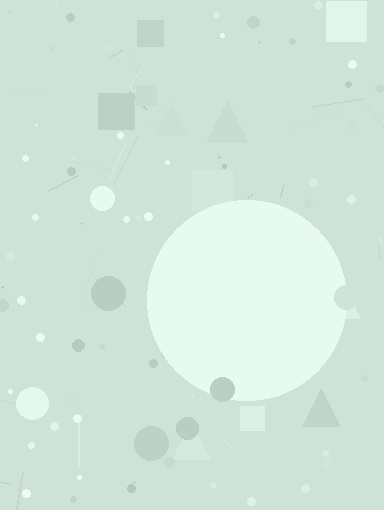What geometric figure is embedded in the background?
A circle is embedded in the background.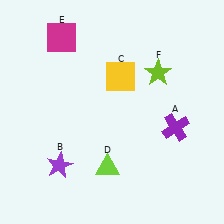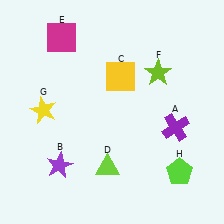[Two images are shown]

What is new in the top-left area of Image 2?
A yellow star (G) was added in the top-left area of Image 2.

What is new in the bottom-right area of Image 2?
A lime pentagon (H) was added in the bottom-right area of Image 2.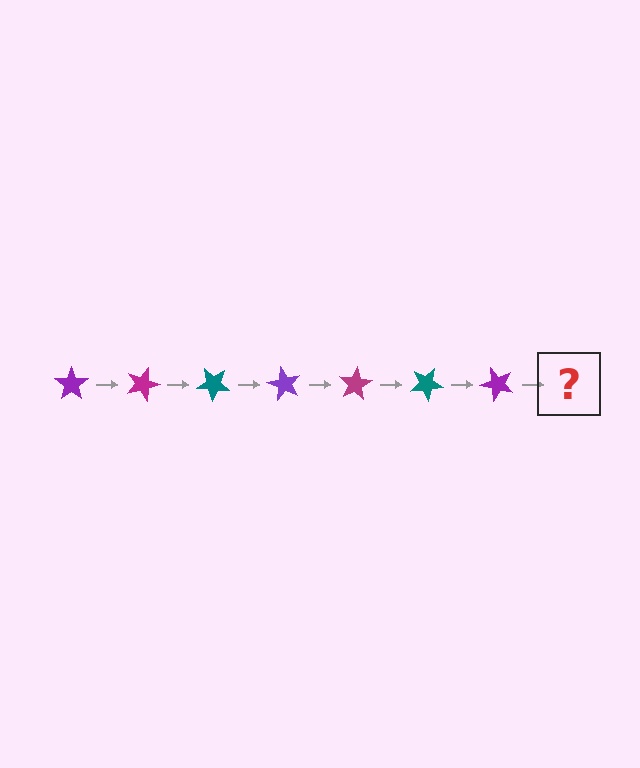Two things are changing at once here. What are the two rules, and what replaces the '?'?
The two rules are that it rotates 20 degrees each step and the color cycles through purple, magenta, and teal. The '?' should be a magenta star, rotated 140 degrees from the start.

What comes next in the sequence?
The next element should be a magenta star, rotated 140 degrees from the start.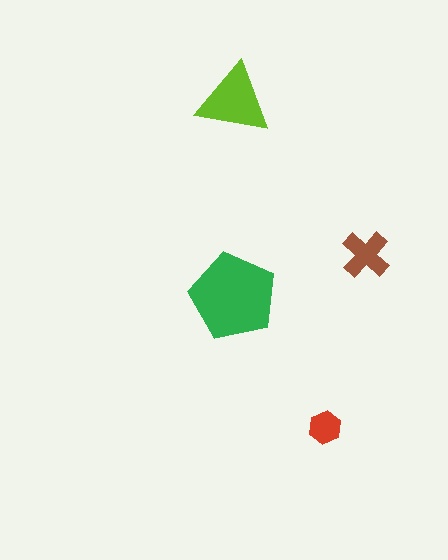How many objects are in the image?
There are 4 objects in the image.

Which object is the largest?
The green pentagon.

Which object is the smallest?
The red hexagon.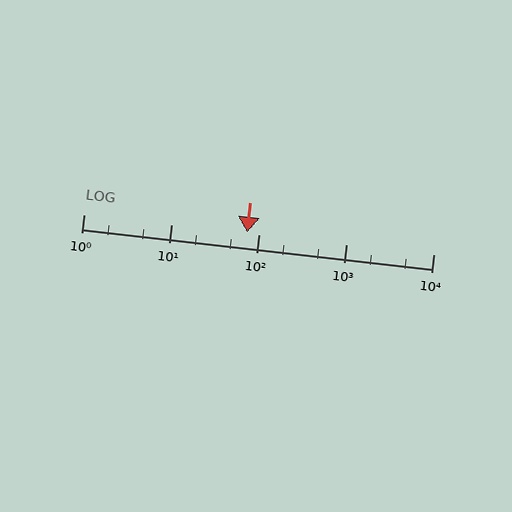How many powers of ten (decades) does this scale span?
The scale spans 4 decades, from 1 to 10000.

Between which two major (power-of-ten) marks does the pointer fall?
The pointer is between 10 and 100.